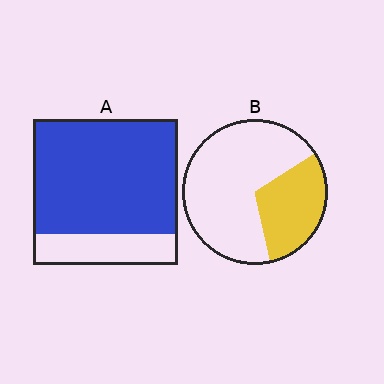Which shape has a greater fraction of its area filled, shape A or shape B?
Shape A.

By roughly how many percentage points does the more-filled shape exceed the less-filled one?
By roughly 50 percentage points (A over B).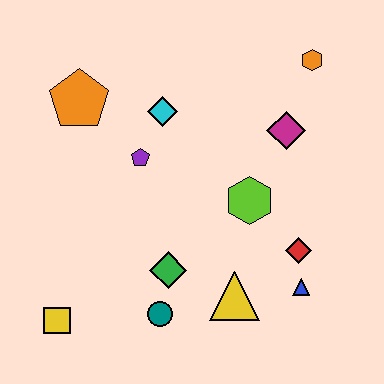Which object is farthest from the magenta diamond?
The yellow square is farthest from the magenta diamond.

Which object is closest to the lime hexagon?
The red diamond is closest to the lime hexagon.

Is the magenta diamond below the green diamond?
No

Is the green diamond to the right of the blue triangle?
No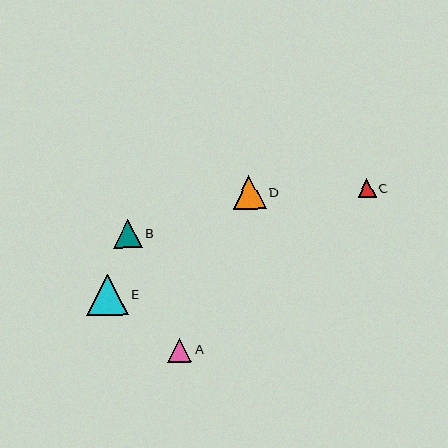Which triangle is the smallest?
Triangle C is the smallest with a size of approximately 18 pixels.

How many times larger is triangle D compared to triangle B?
Triangle D is approximately 1.2 times the size of triangle B.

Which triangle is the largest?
Triangle E is the largest with a size of approximately 42 pixels.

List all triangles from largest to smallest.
From largest to smallest: E, D, B, A, C.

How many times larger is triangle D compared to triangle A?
Triangle D is approximately 1.4 times the size of triangle A.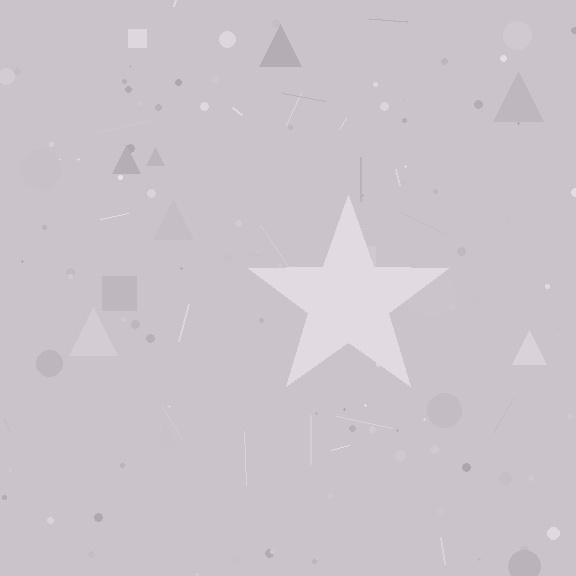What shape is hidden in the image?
A star is hidden in the image.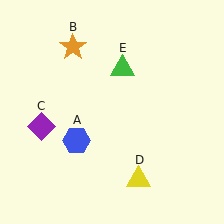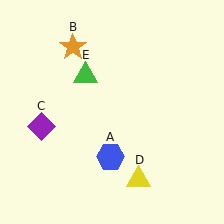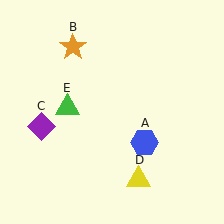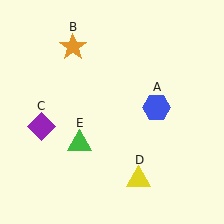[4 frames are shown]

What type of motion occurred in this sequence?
The blue hexagon (object A), green triangle (object E) rotated counterclockwise around the center of the scene.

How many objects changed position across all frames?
2 objects changed position: blue hexagon (object A), green triangle (object E).